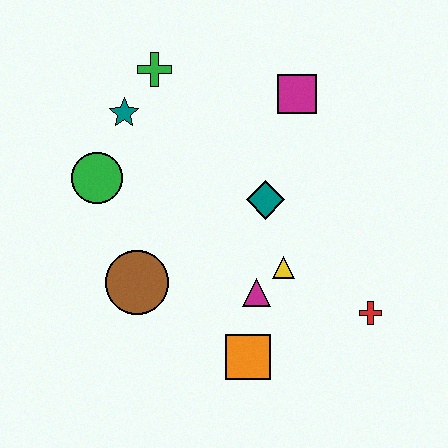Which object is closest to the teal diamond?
The yellow triangle is closest to the teal diamond.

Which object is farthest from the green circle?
The red cross is farthest from the green circle.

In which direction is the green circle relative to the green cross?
The green circle is below the green cross.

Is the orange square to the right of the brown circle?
Yes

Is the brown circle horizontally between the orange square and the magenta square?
No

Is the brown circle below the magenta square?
Yes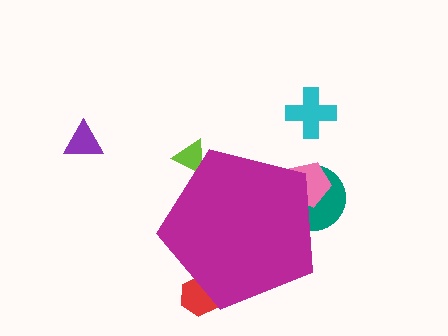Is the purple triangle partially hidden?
No, the purple triangle is fully visible.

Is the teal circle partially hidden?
Yes, the teal circle is partially hidden behind the magenta pentagon.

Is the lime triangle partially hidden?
Yes, the lime triangle is partially hidden behind the magenta pentagon.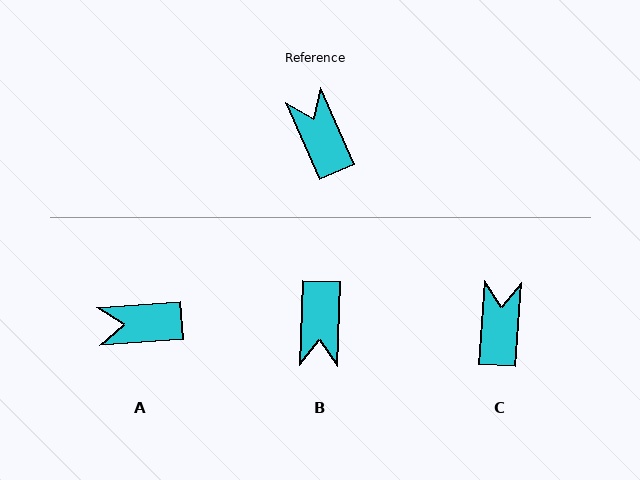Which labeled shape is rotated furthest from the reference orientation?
B, about 155 degrees away.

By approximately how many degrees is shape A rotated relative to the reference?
Approximately 71 degrees counter-clockwise.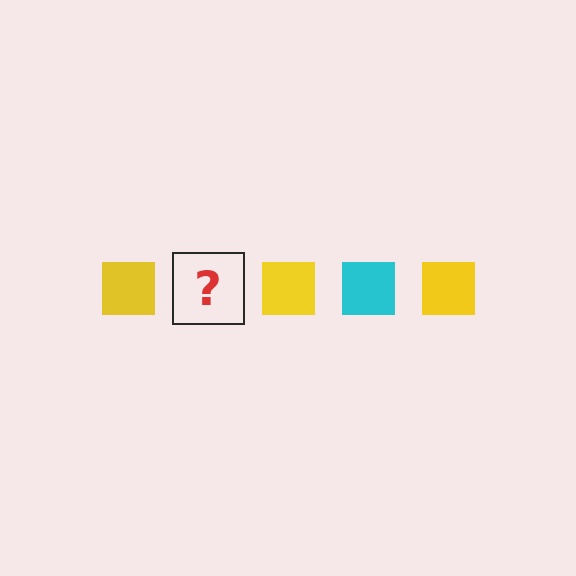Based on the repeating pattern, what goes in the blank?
The blank should be a cyan square.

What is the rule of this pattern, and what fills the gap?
The rule is that the pattern cycles through yellow, cyan squares. The gap should be filled with a cyan square.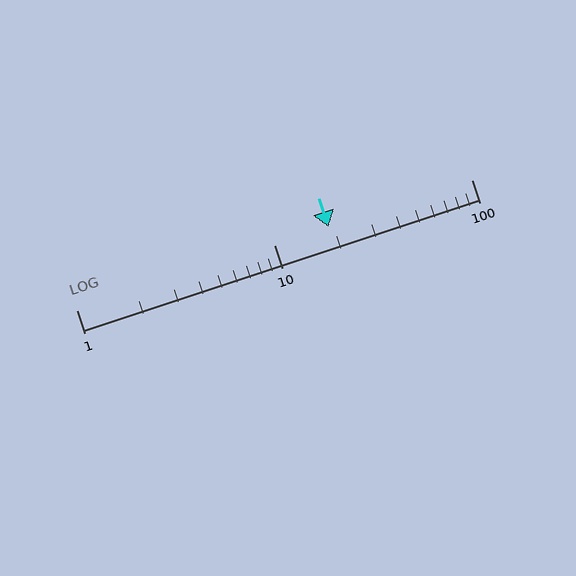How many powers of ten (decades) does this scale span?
The scale spans 2 decades, from 1 to 100.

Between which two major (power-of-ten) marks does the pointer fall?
The pointer is between 10 and 100.